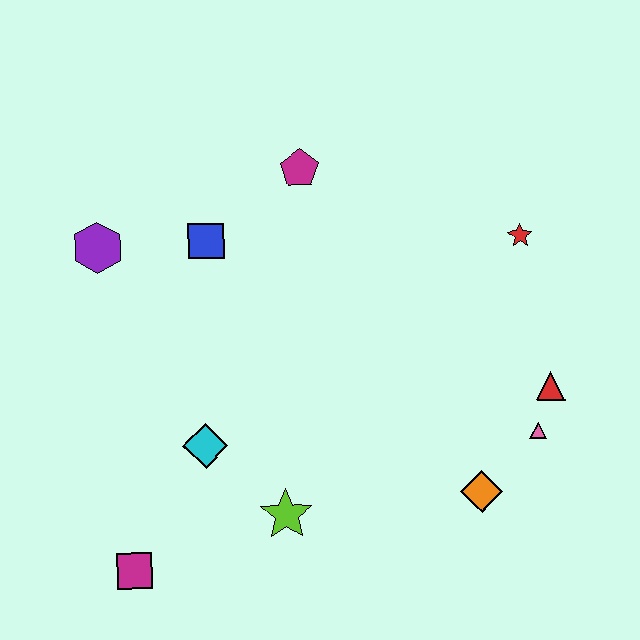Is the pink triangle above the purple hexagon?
No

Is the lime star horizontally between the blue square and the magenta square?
No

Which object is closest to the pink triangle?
The red triangle is closest to the pink triangle.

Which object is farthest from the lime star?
The red star is farthest from the lime star.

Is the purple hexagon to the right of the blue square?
No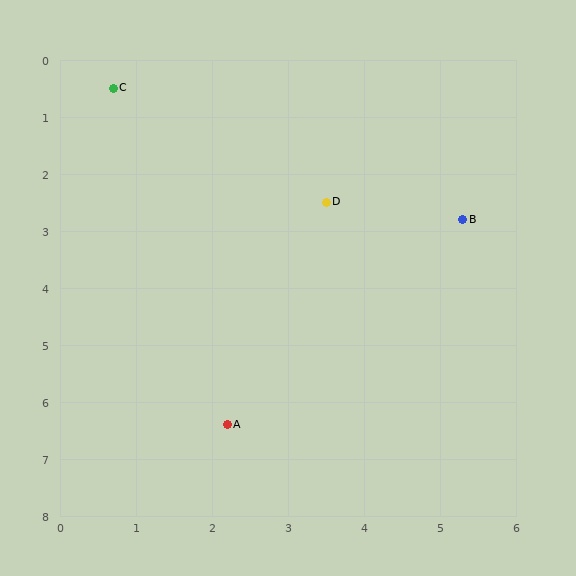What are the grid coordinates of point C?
Point C is at approximately (0.7, 0.5).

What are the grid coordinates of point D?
Point D is at approximately (3.5, 2.5).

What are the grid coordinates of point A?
Point A is at approximately (2.2, 6.4).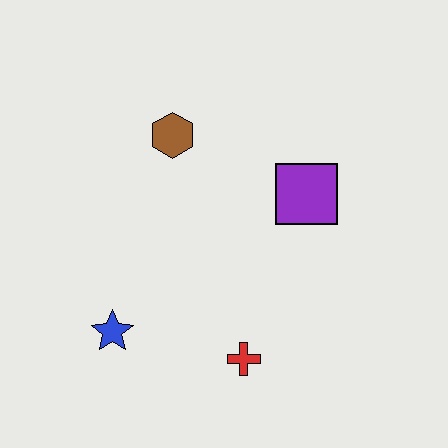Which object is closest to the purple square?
The brown hexagon is closest to the purple square.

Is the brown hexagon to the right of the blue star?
Yes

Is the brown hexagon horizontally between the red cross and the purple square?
No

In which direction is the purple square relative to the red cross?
The purple square is above the red cross.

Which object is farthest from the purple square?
The blue star is farthest from the purple square.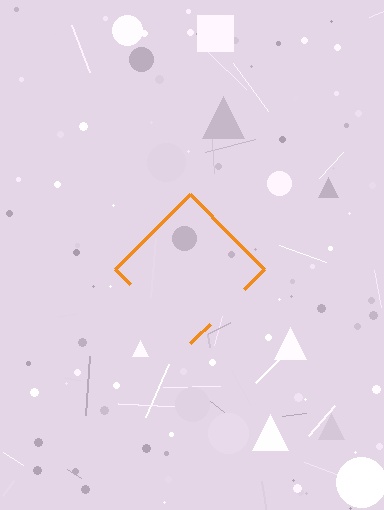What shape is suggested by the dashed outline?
The dashed outline suggests a diamond.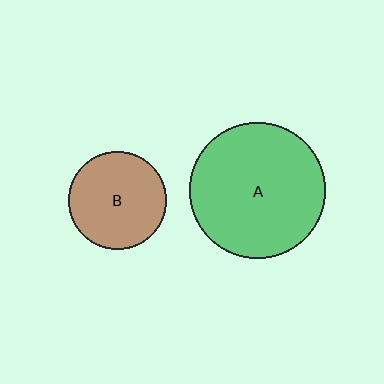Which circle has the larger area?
Circle A (green).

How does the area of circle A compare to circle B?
Approximately 1.9 times.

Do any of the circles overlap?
No, none of the circles overlap.